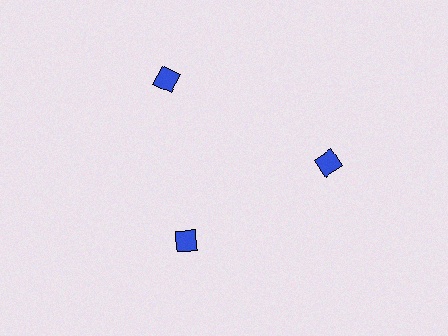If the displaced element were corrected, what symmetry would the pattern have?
It would have 3-fold rotational symmetry — the pattern would map onto itself every 120 degrees.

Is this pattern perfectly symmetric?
No. The 3 blue diamonds are arranged in a ring, but one element near the 7 o'clock position is pulled inward toward the center, breaking the 3-fold rotational symmetry.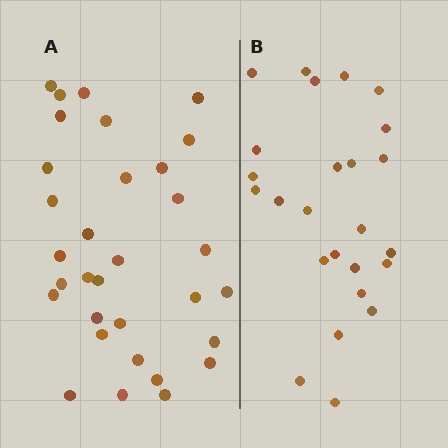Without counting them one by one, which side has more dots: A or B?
Region A (the left region) has more dots.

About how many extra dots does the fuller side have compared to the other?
Region A has roughly 8 or so more dots than region B.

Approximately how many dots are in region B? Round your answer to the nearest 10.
About 20 dots. (The exact count is 25, which rounds to 20.)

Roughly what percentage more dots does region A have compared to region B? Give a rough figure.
About 30% more.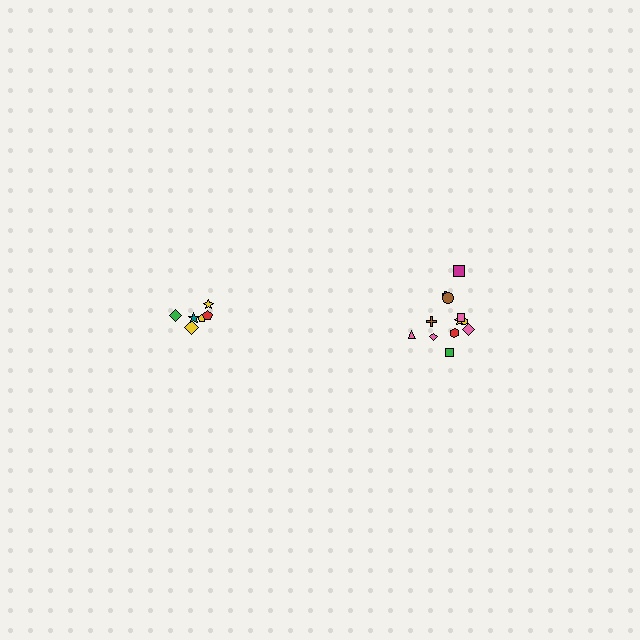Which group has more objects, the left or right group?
The right group.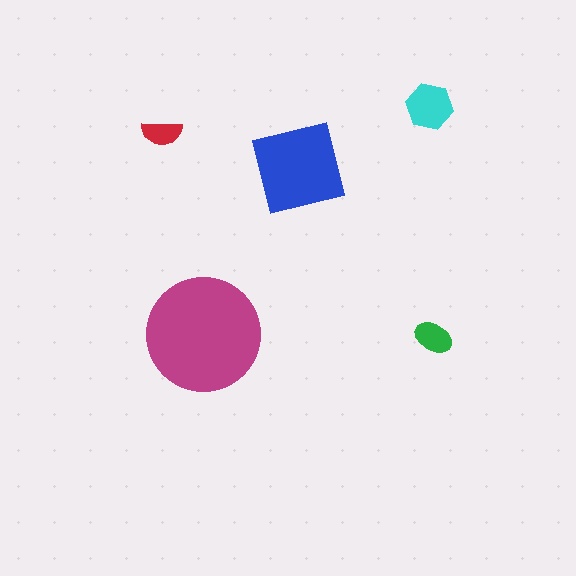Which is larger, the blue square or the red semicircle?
The blue square.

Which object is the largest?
The magenta circle.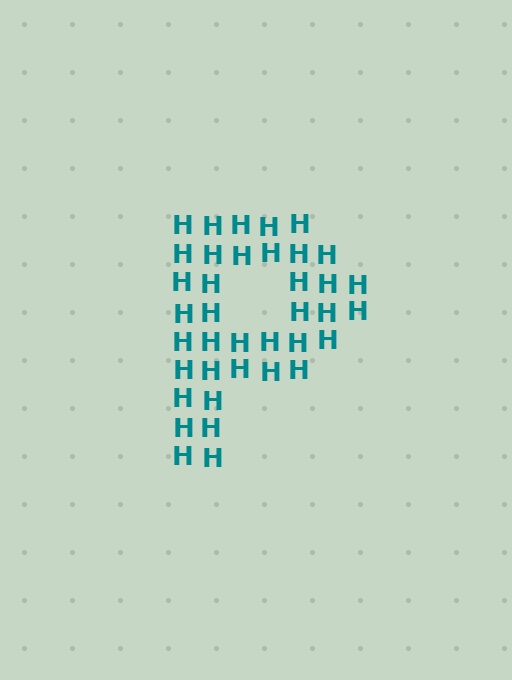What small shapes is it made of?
It is made of small letter H's.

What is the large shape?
The large shape is the letter P.